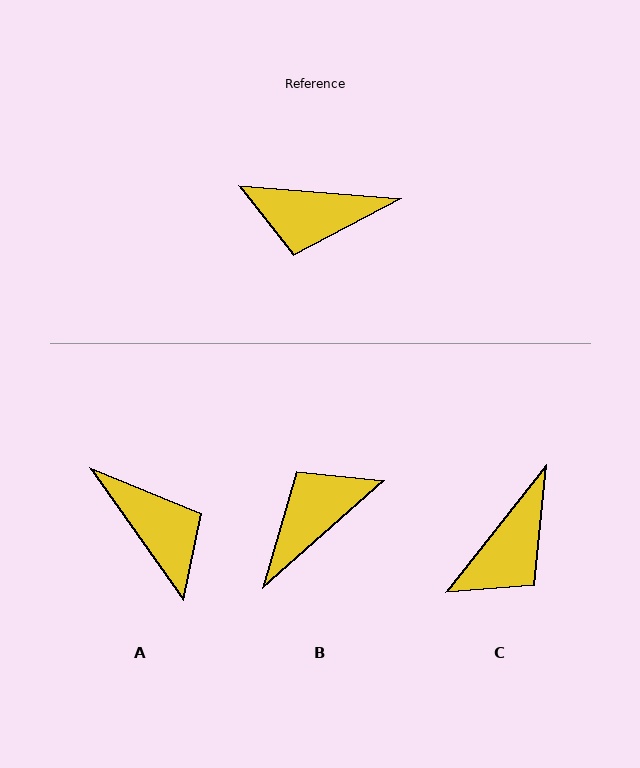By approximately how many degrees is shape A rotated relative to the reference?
Approximately 130 degrees counter-clockwise.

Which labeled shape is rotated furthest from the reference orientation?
B, about 134 degrees away.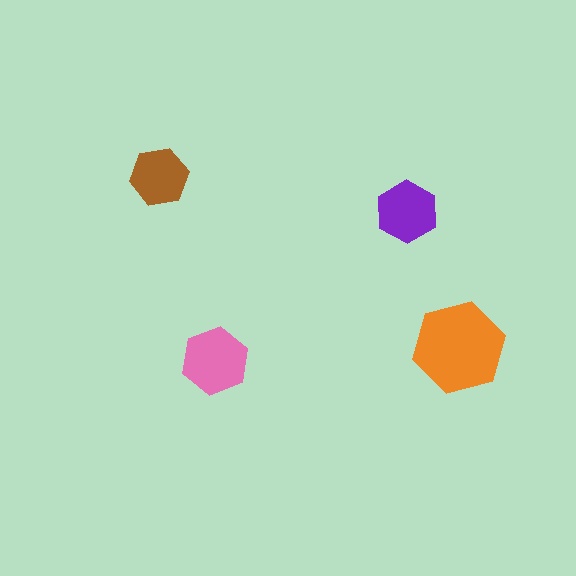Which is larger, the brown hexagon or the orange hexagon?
The orange one.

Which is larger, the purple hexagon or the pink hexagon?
The pink one.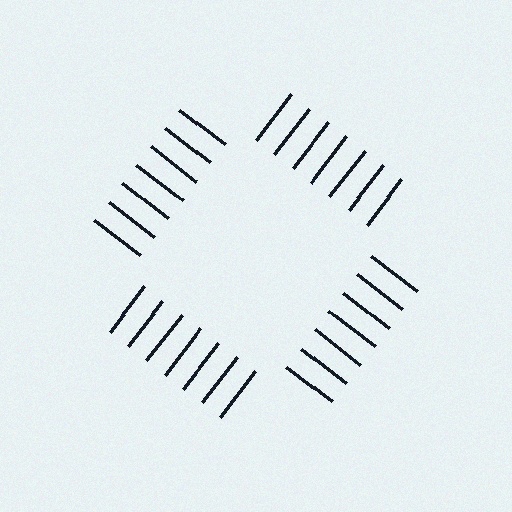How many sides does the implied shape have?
4 sides — the line-ends trace a square.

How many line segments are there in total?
28 — 7 along each of the 4 edges.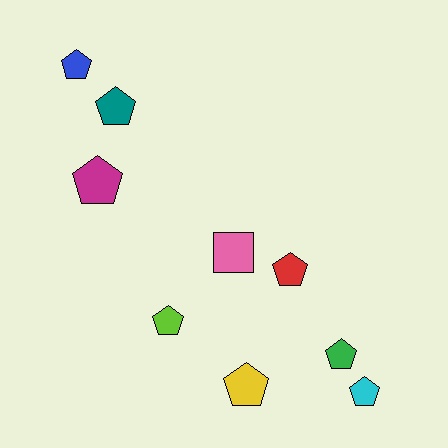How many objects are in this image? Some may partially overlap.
There are 9 objects.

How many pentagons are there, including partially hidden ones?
There are 8 pentagons.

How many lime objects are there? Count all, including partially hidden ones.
There is 1 lime object.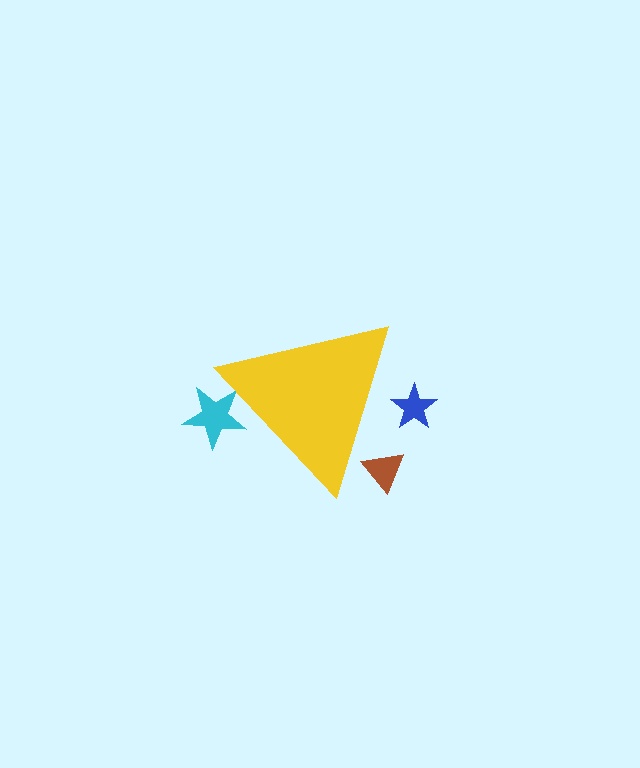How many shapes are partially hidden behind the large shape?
3 shapes are partially hidden.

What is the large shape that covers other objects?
A yellow triangle.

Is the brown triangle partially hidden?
Yes, the brown triangle is partially hidden behind the yellow triangle.